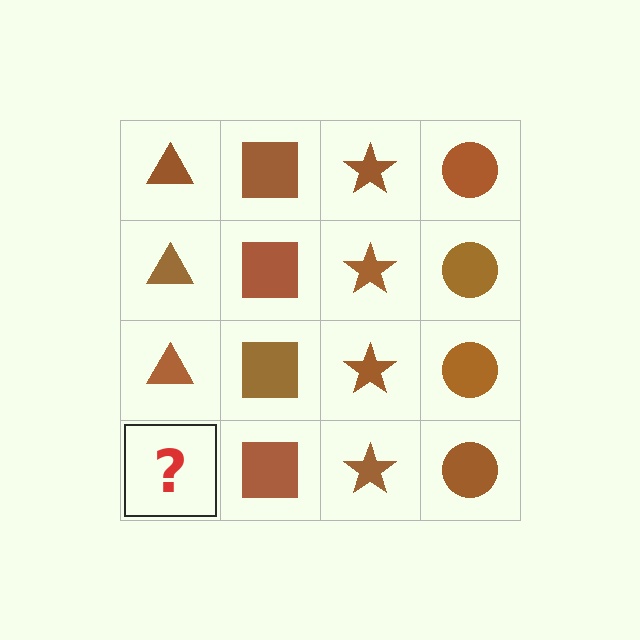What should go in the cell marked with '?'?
The missing cell should contain a brown triangle.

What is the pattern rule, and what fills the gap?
The rule is that each column has a consistent shape. The gap should be filled with a brown triangle.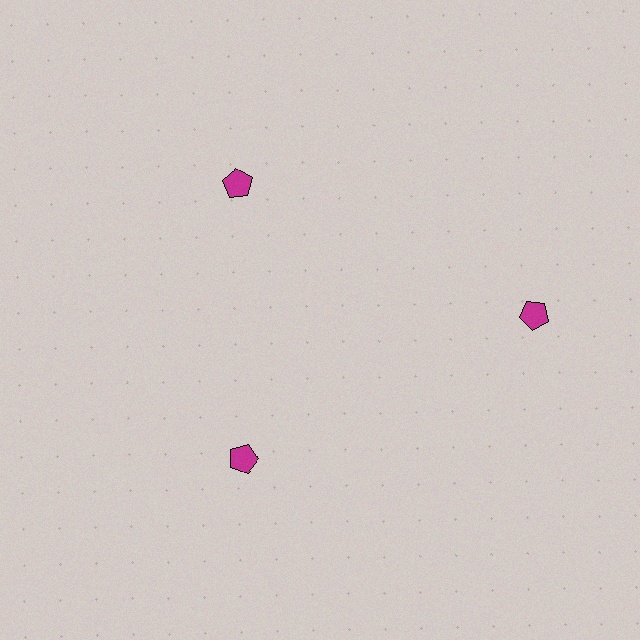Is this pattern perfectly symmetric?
No. The 3 magenta pentagons are arranged in a ring, but one element near the 3 o'clock position is pushed outward from the center, breaking the 3-fold rotational symmetry.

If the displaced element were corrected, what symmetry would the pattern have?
It would have 3-fold rotational symmetry — the pattern would map onto itself every 120 degrees.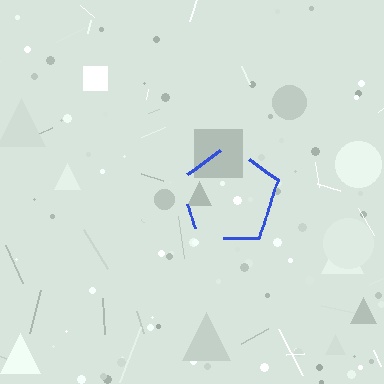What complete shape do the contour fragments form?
The contour fragments form a pentagon.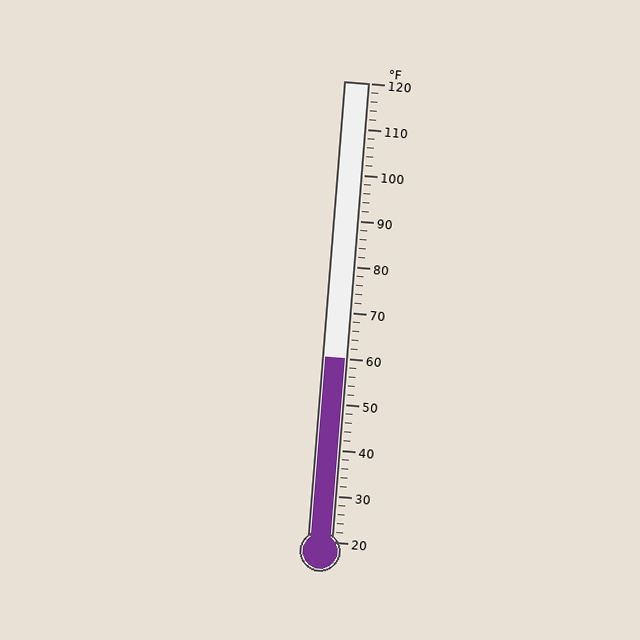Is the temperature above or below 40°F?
The temperature is above 40°F.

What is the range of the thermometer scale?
The thermometer scale ranges from 20°F to 120°F.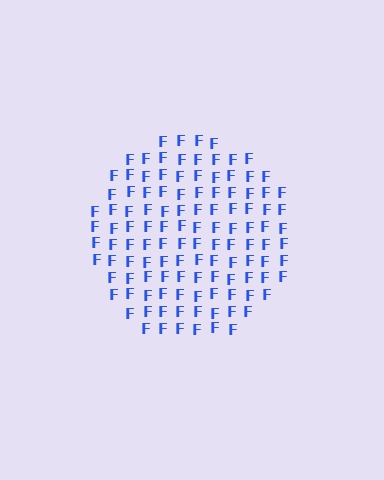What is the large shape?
The large shape is a circle.